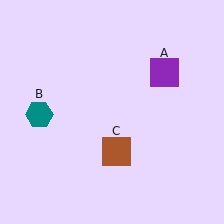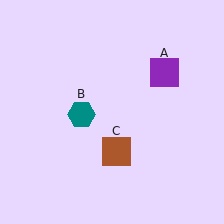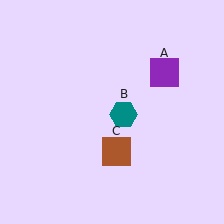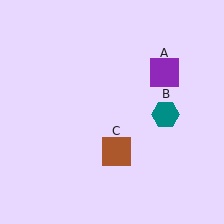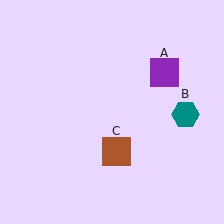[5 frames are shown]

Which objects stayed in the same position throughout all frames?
Purple square (object A) and brown square (object C) remained stationary.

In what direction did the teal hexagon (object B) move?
The teal hexagon (object B) moved right.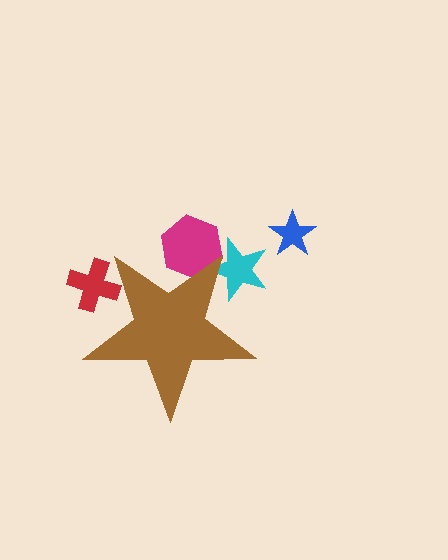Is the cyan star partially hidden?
Yes, the cyan star is partially hidden behind the brown star.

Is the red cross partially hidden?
Yes, the red cross is partially hidden behind the brown star.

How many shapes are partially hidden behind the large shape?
3 shapes are partially hidden.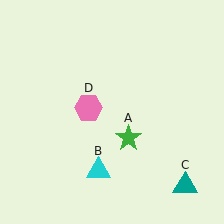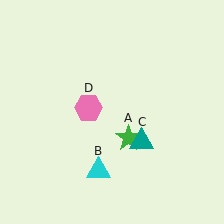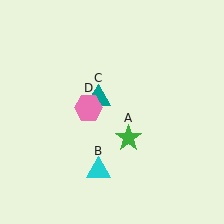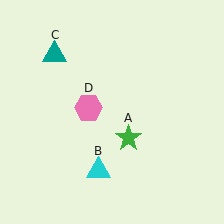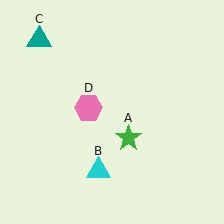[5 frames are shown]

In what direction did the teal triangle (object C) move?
The teal triangle (object C) moved up and to the left.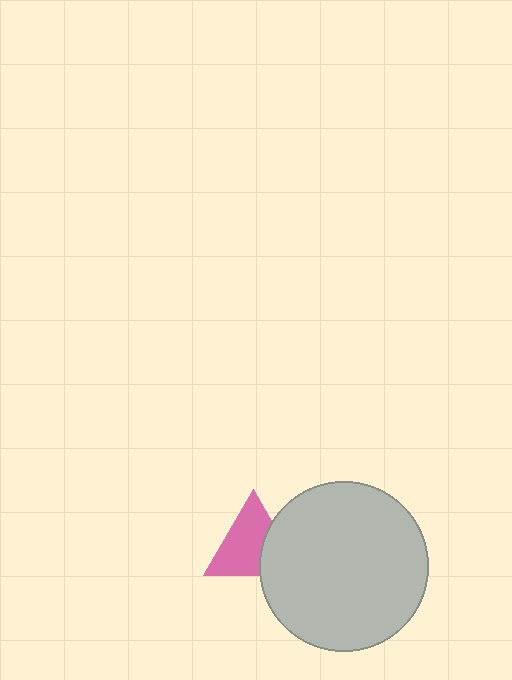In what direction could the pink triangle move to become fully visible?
The pink triangle could move left. That would shift it out from behind the light gray circle entirely.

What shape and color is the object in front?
The object in front is a light gray circle.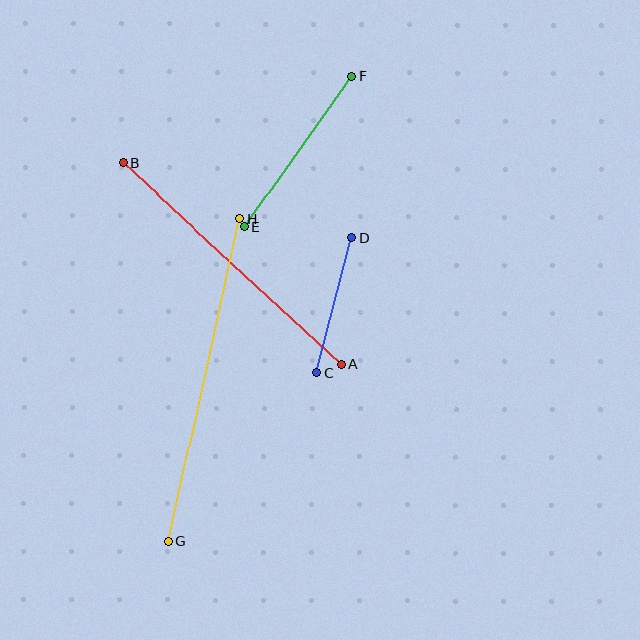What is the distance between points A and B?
The distance is approximately 297 pixels.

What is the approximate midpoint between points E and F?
The midpoint is at approximately (298, 152) pixels.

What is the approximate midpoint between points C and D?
The midpoint is at approximately (334, 305) pixels.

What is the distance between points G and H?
The distance is approximately 331 pixels.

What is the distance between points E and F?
The distance is approximately 184 pixels.